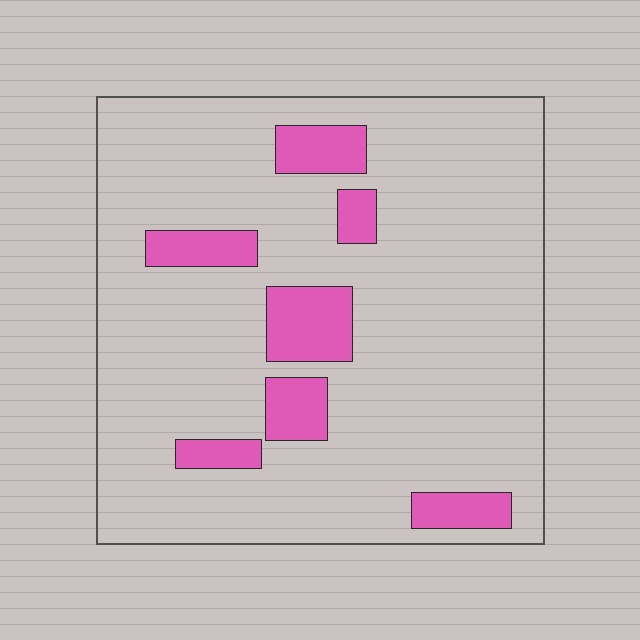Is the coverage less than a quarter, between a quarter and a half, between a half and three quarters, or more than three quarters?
Less than a quarter.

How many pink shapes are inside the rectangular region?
7.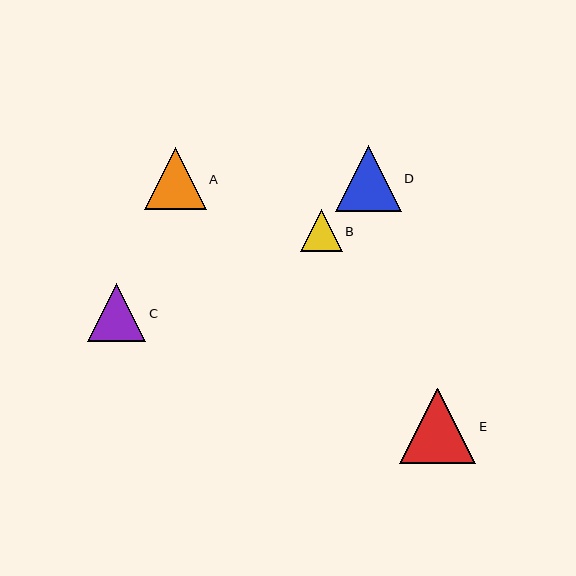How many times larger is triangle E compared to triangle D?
Triangle E is approximately 1.1 times the size of triangle D.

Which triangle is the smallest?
Triangle B is the smallest with a size of approximately 41 pixels.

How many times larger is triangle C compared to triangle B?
Triangle C is approximately 1.4 times the size of triangle B.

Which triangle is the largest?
Triangle E is the largest with a size of approximately 76 pixels.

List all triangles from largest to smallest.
From largest to smallest: E, D, A, C, B.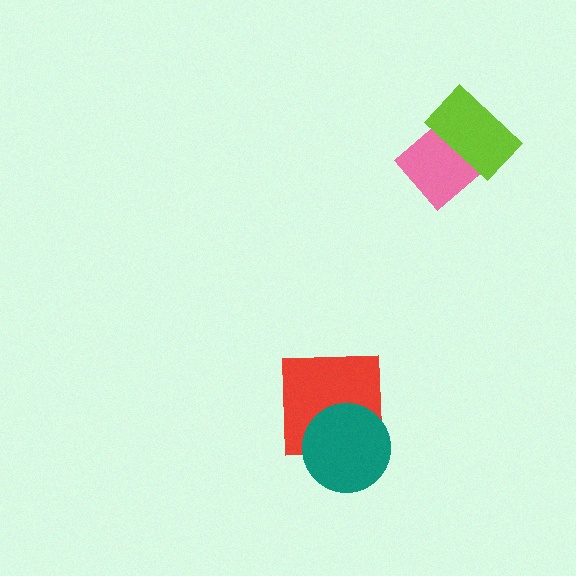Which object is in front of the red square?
The teal circle is in front of the red square.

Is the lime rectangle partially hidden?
No, no other shape covers it.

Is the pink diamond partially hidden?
Yes, it is partially covered by another shape.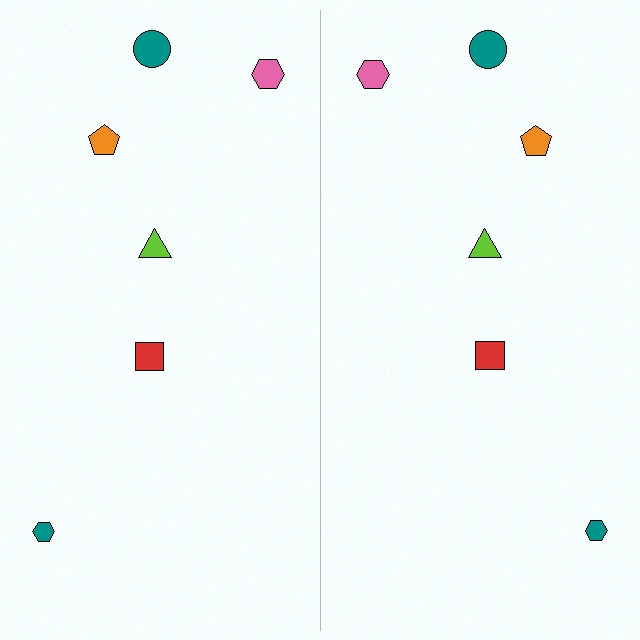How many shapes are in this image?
There are 12 shapes in this image.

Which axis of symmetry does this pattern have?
The pattern has a vertical axis of symmetry running through the center of the image.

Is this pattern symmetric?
Yes, this pattern has bilateral (reflection) symmetry.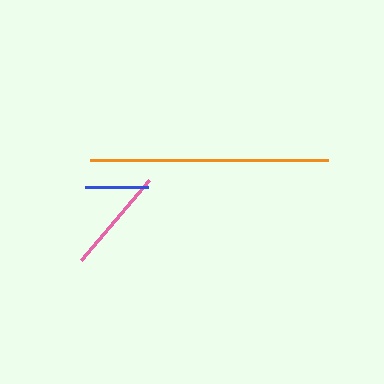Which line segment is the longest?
The orange line is the longest at approximately 238 pixels.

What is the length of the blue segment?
The blue segment is approximately 62 pixels long.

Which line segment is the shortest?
The blue line is the shortest at approximately 62 pixels.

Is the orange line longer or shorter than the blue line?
The orange line is longer than the blue line.